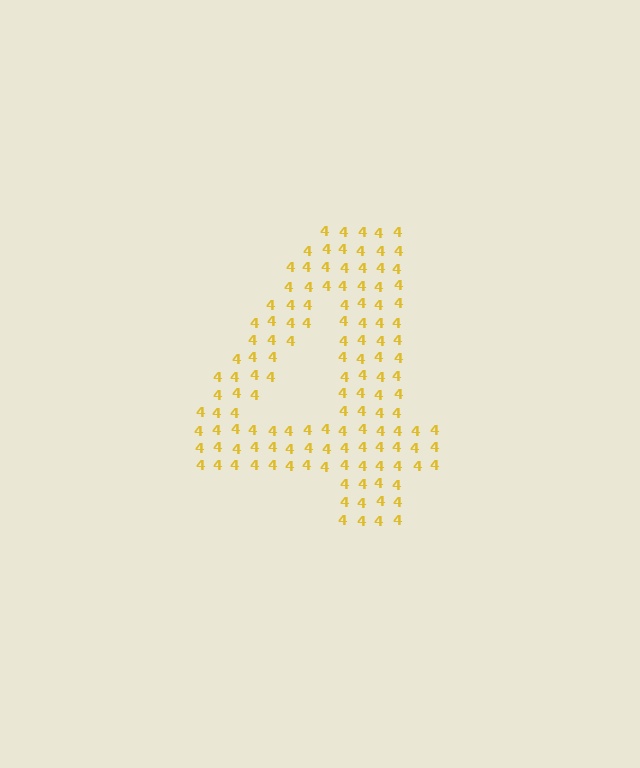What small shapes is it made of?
It is made of small digit 4's.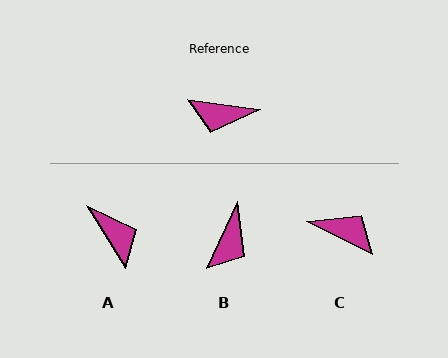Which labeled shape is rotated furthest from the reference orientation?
C, about 161 degrees away.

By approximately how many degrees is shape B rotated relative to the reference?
Approximately 73 degrees counter-clockwise.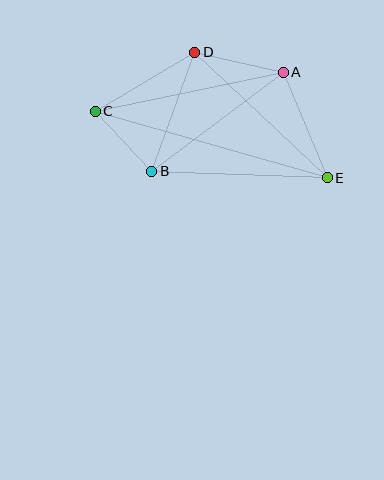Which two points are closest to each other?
Points B and C are closest to each other.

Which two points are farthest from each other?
Points C and E are farthest from each other.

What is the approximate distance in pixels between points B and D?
The distance between B and D is approximately 126 pixels.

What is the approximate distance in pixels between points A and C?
The distance between A and C is approximately 192 pixels.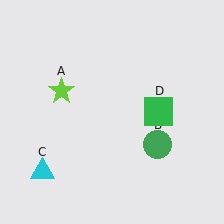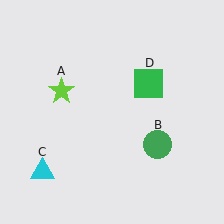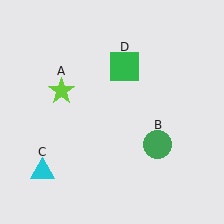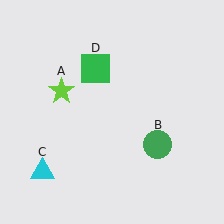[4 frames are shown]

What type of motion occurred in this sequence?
The green square (object D) rotated counterclockwise around the center of the scene.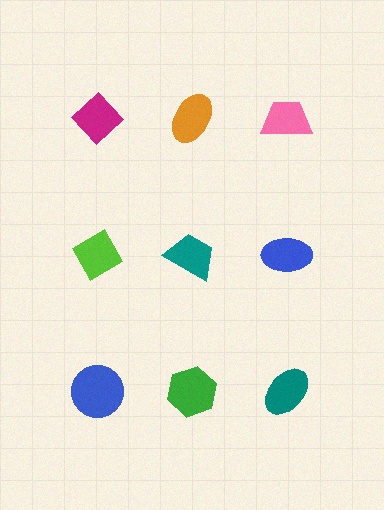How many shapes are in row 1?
3 shapes.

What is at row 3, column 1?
A blue circle.